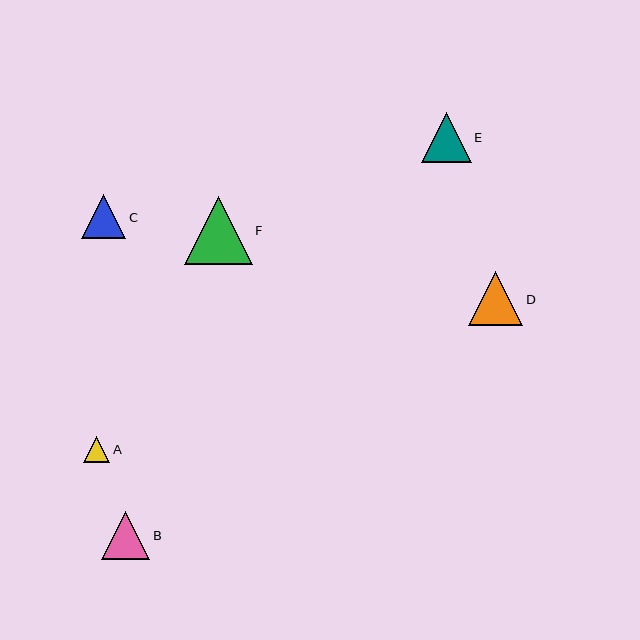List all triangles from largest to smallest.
From largest to smallest: F, D, E, B, C, A.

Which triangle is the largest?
Triangle F is the largest with a size of approximately 68 pixels.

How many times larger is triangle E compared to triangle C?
Triangle E is approximately 1.1 times the size of triangle C.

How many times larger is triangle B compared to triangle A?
Triangle B is approximately 1.8 times the size of triangle A.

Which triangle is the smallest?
Triangle A is the smallest with a size of approximately 26 pixels.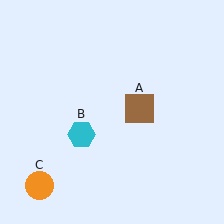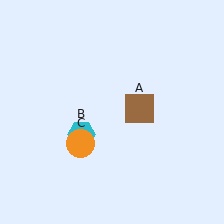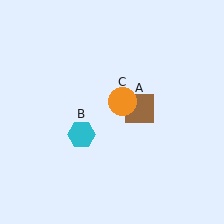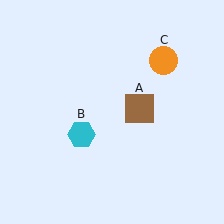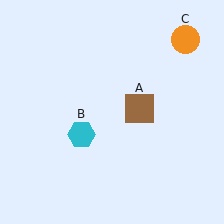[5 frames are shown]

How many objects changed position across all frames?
1 object changed position: orange circle (object C).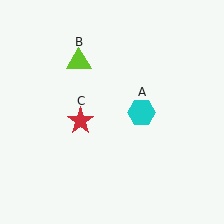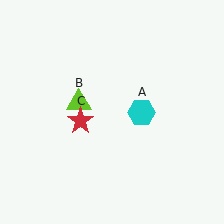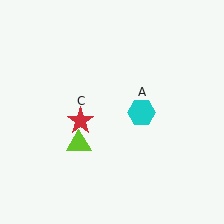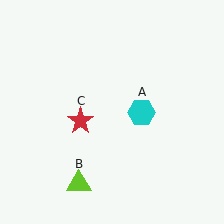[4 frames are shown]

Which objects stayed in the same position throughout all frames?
Cyan hexagon (object A) and red star (object C) remained stationary.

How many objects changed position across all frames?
1 object changed position: lime triangle (object B).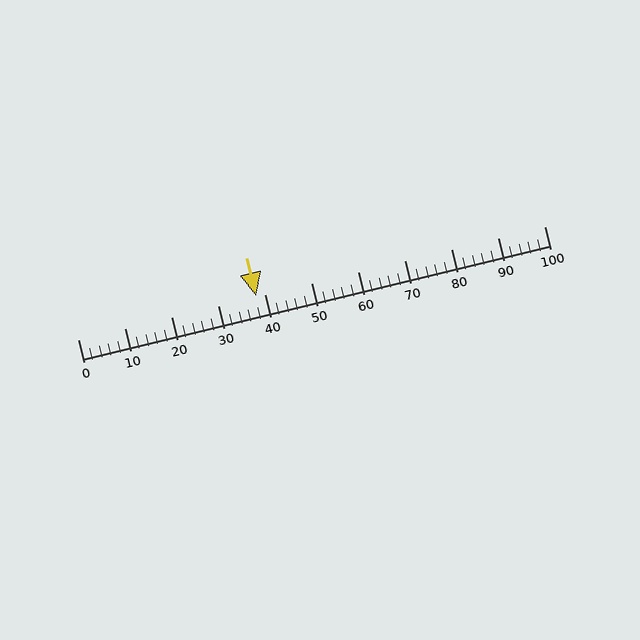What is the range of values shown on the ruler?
The ruler shows values from 0 to 100.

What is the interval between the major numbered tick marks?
The major tick marks are spaced 10 units apart.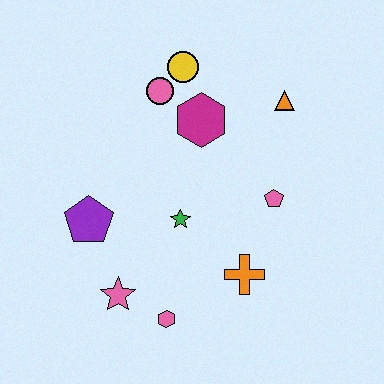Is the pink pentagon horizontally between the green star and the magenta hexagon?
No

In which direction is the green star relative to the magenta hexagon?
The green star is below the magenta hexagon.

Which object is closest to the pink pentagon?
The orange cross is closest to the pink pentagon.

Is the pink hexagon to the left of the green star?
Yes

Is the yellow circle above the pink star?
Yes